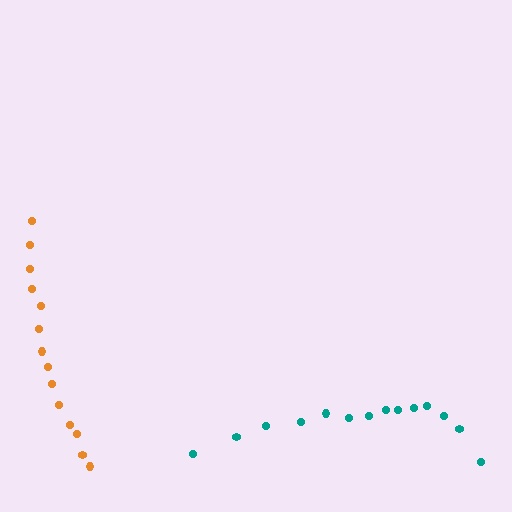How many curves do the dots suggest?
There are 2 distinct paths.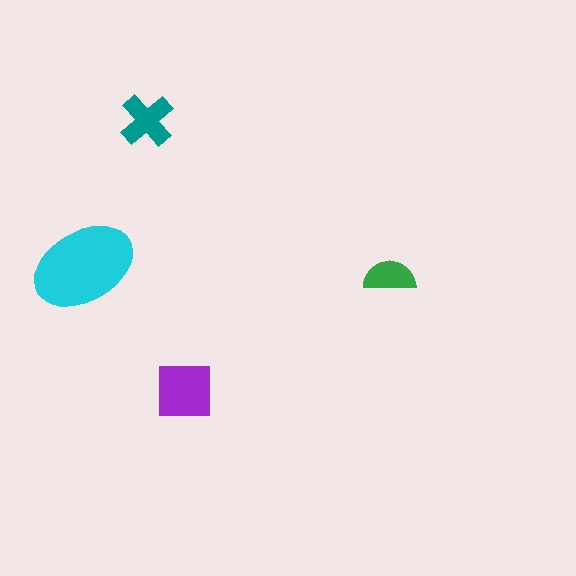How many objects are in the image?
There are 4 objects in the image.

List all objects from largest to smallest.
The cyan ellipse, the purple square, the teal cross, the green semicircle.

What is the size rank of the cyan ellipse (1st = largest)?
1st.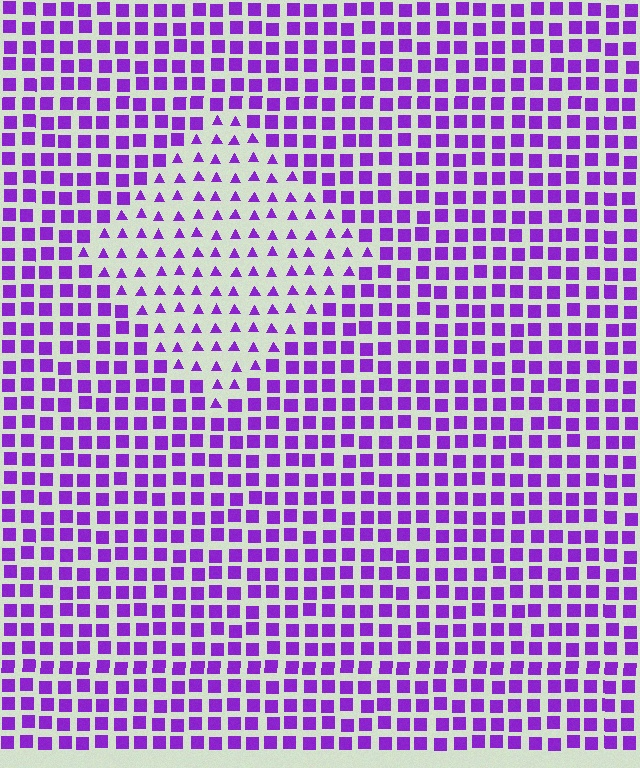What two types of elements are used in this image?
The image uses triangles inside the diamond region and squares outside it.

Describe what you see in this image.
The image is filled with small purple elements arranged in a uniform grid. A diamond-shaped region contains triangles, while the surrounding area contains squares. The boundary is defined purely by the change in element shape.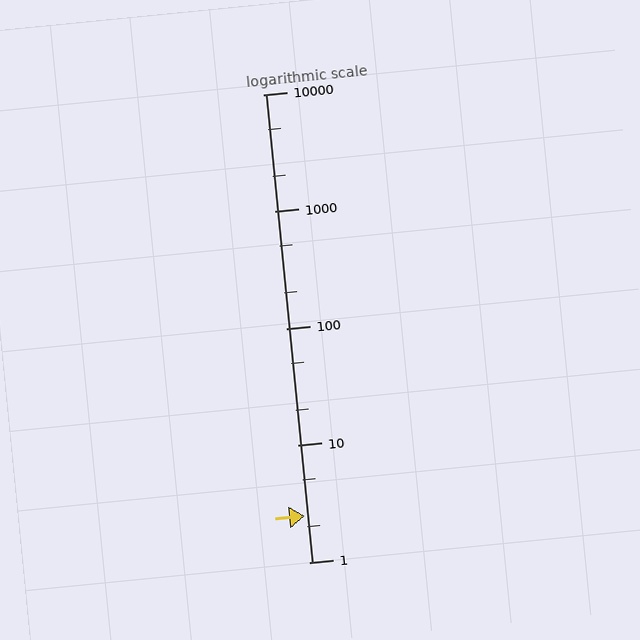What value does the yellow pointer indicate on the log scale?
The pointer indicates approximately 2.5.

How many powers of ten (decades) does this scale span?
The scale spans 4 decades, from 1 to 10000.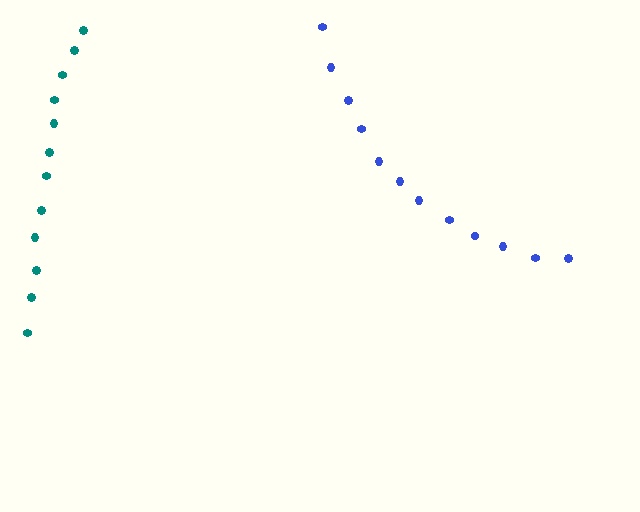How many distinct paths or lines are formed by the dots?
There are 2 distinct paths.